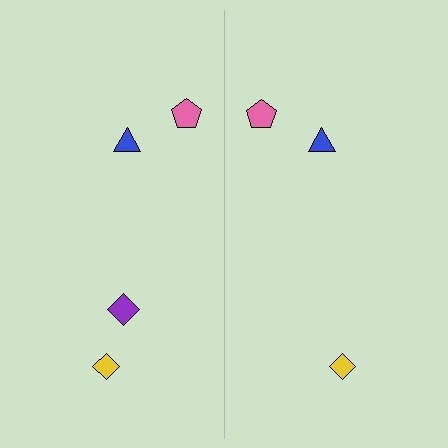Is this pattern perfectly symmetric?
No, the pattern is not perfectly symmetric. A purple diamond is missing from the right side.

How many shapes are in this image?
There are 7 shapes in this image.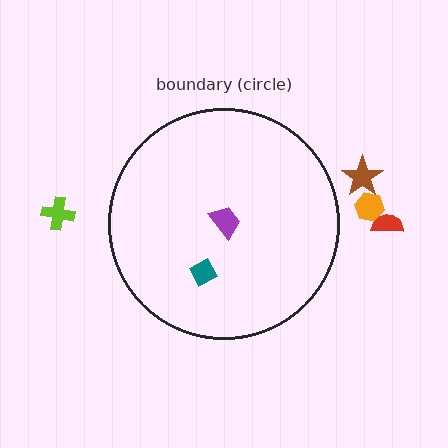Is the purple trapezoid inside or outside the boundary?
Inside.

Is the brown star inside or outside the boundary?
Outside.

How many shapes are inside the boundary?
2 inside, 4 outside.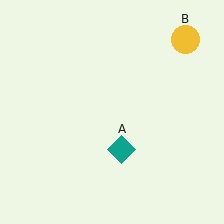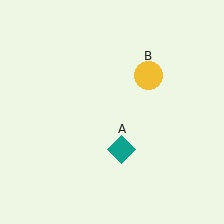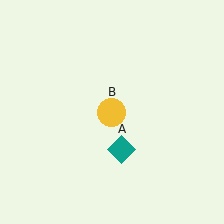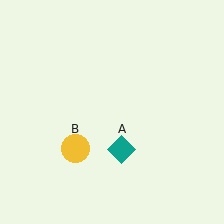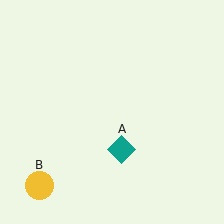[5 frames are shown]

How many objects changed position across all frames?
1 object changed position: yellow circle (object B).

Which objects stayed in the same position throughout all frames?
Teal diamond (object A) remained stationary.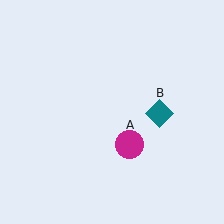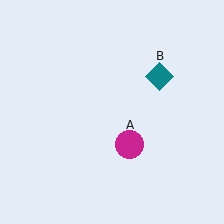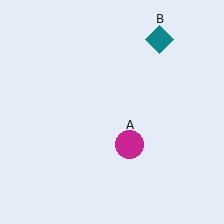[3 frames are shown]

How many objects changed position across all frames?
1 object changed position: teal diamond (object B).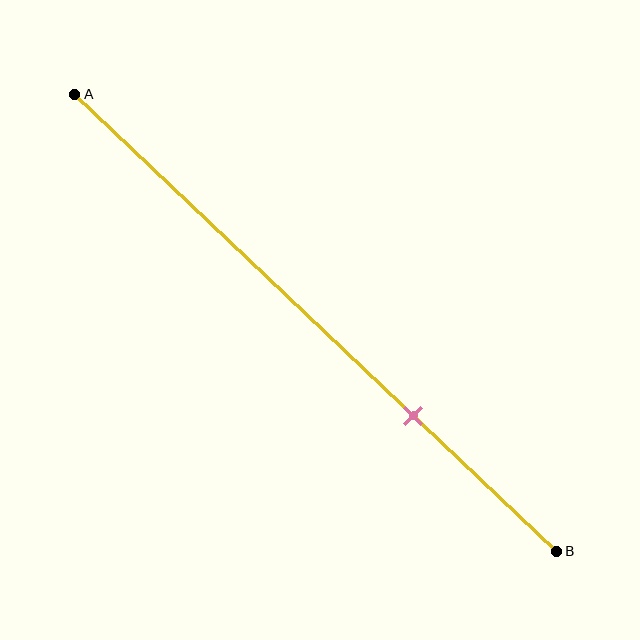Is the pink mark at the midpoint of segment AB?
No, the mark is at about 70% from A, not at the 50% midpoint.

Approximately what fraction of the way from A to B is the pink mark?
The pink mark is approximately 70% of the way from A to B.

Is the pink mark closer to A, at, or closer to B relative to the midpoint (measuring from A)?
The pink mark is closer to point B than the midpoint of segment AB.